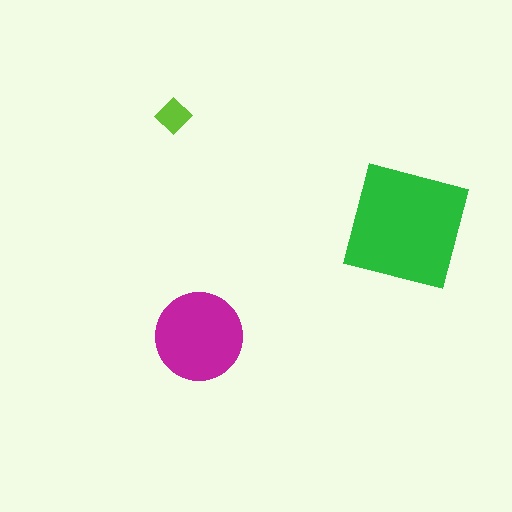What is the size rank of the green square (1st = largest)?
1st.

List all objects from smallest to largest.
The lime diamond, the magenta circle, the green square.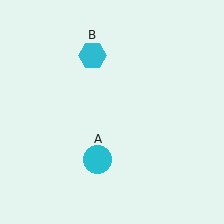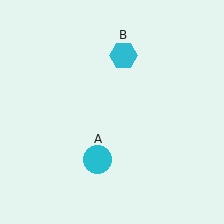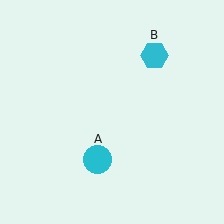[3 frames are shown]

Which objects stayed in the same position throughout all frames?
Cyan circle (object A) remained stationary.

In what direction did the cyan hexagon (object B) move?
The cyan hexagon (object B) moved right.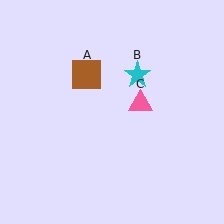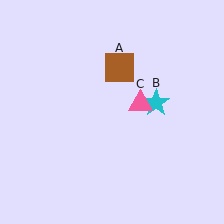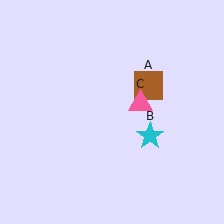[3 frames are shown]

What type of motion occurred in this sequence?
The brown square (object A), cyan star (object B) rotated clockwise around the center of the scene.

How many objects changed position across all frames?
2 objects changed position: brown square (object A), cyan star (object B).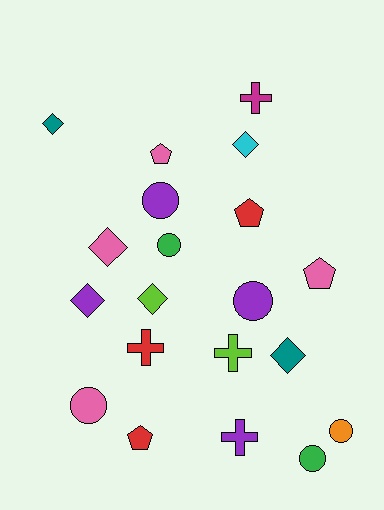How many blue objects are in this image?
There are no blue objects.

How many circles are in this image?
There are 6 circles.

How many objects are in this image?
There are 20 objects.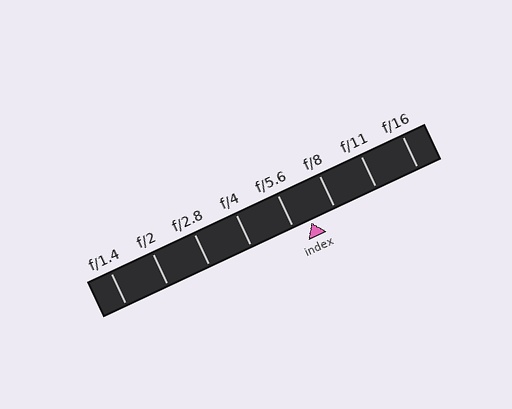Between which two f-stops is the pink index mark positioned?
The index mark is between f/5.6 and f/8.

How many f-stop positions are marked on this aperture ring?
There are 8 f-stop positions marked.